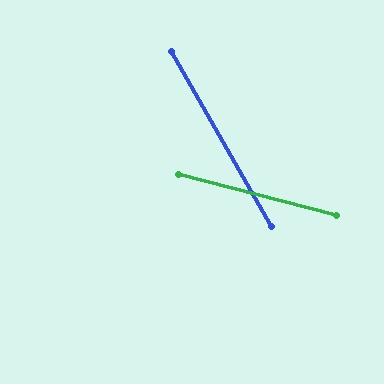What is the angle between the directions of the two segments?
Approximately 46 degrees.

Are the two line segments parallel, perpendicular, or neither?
Neither parallel nor perpendicular — they differ by about 46°.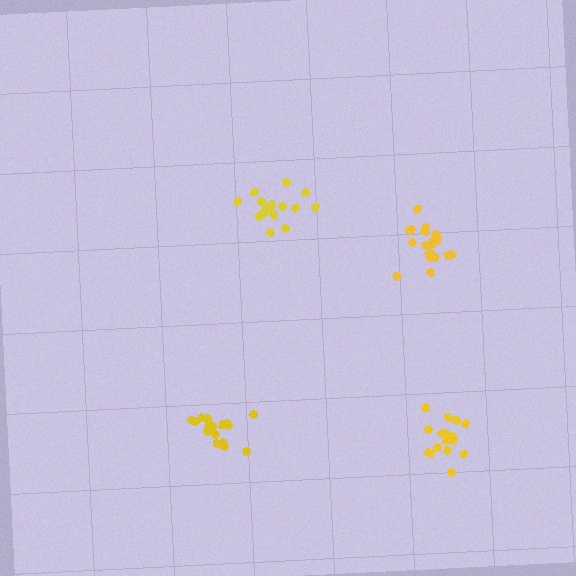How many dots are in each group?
Group 1: 17 dots, Group 2: 16 dots, Group 3: 20 dots, Group 4: 16 dots (69 total).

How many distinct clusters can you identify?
There are 4 distinct clusters.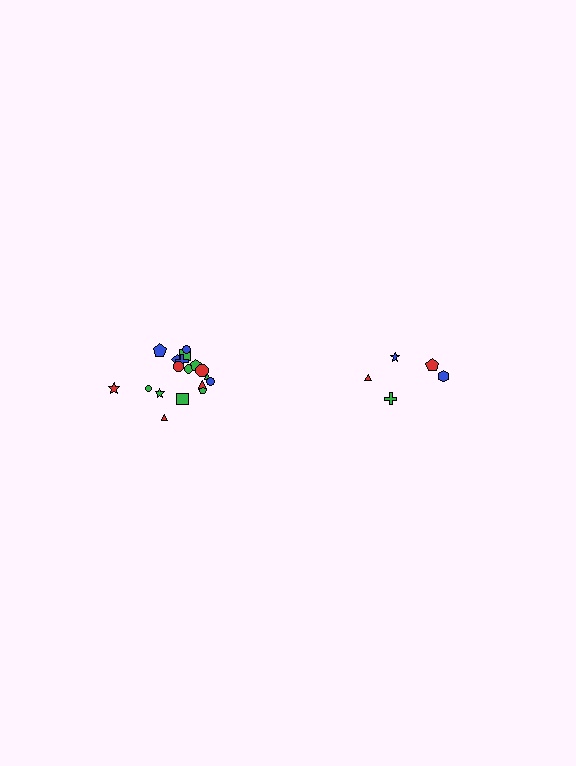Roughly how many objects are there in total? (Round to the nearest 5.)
Roughly 25 objects in total.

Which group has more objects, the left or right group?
The left group.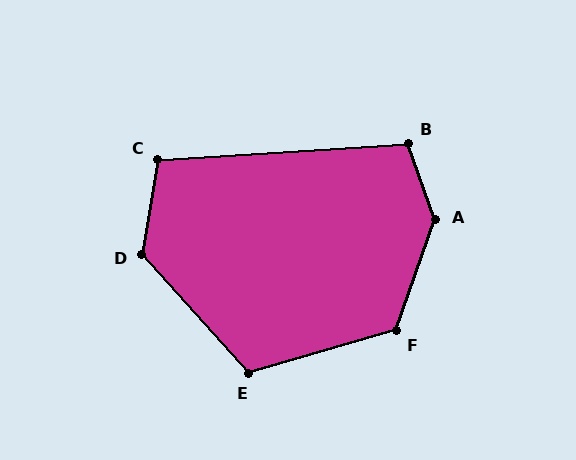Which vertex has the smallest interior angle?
C, at approximately 103 degrees.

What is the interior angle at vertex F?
Approximately 125 degrees (obtuse).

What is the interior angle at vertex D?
Approximately 128 degrees (obtuse).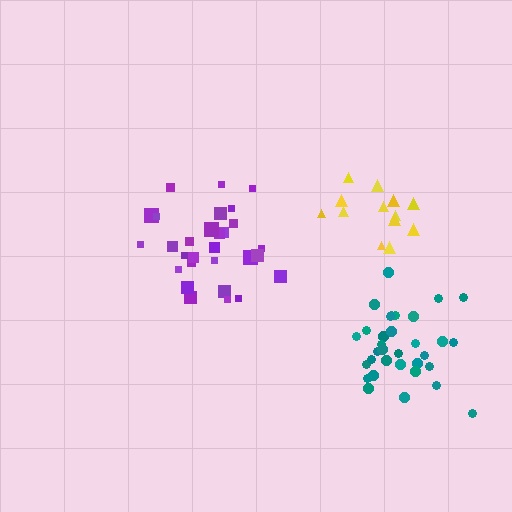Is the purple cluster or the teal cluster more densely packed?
Teal.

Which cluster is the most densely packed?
Teal.